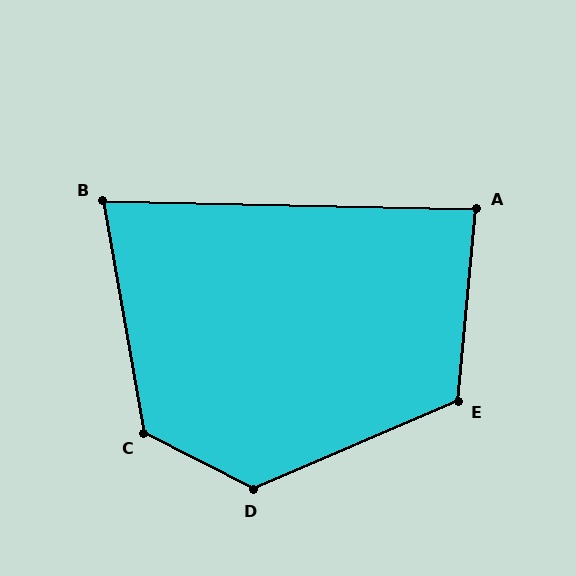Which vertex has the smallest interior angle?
B, at approximately 79 degrees.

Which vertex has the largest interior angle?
D, at approximately 129 degrees.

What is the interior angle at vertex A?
Approximately 86 degrees (approximately right).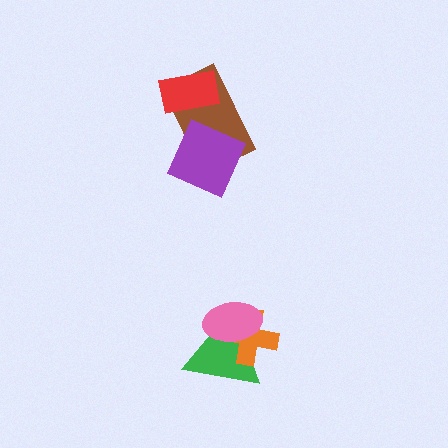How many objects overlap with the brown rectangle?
2 objects overlap with the brown rectangle.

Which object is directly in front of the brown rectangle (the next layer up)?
The purple diamond is directly in front of the brown rectangle.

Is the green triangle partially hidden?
Yes, it is partially covered by another shape.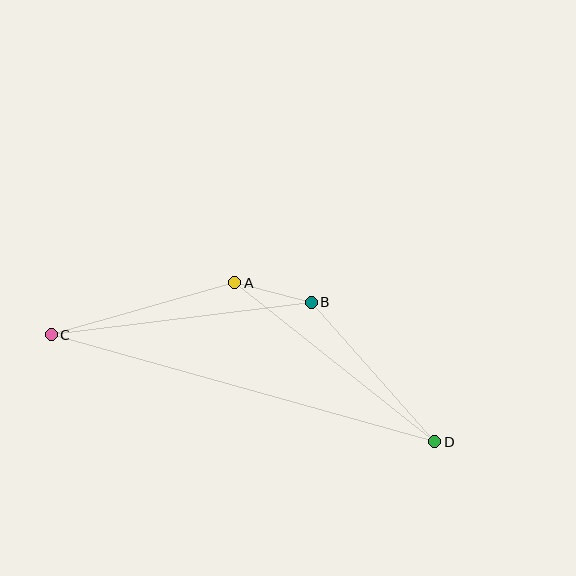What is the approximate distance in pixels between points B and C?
The distance between B and C is approximately 262 pixels.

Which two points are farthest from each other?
Points C and D are farthest from each other.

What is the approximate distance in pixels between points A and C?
The distance between A and C is approximately 190 pixels.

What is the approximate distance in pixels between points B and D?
The distance between B and D is approximately 186 pixels.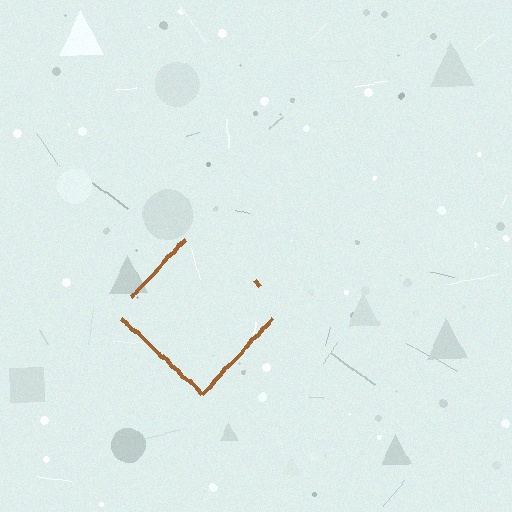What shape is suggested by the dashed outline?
The dashed outline suggests a diamond.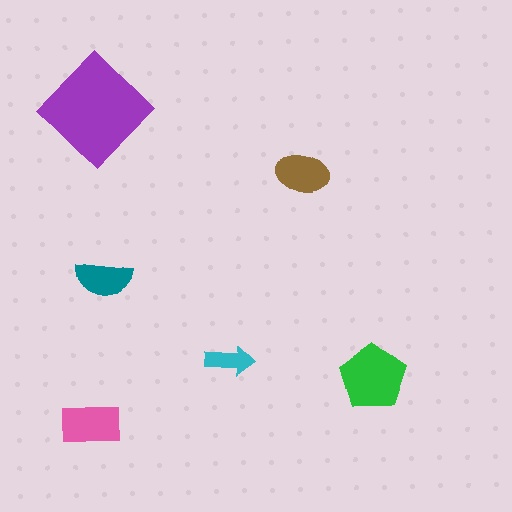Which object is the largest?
The purple diamond.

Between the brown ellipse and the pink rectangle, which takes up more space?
The pink rectangle.